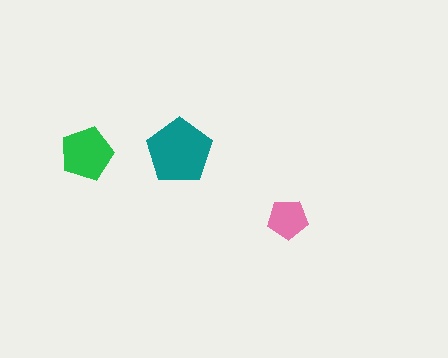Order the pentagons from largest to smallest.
the teal one, the green one, the pink one.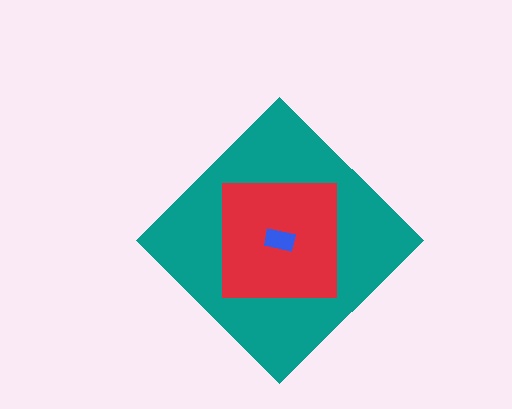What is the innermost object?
The blue rectangle.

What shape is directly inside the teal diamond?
The red square.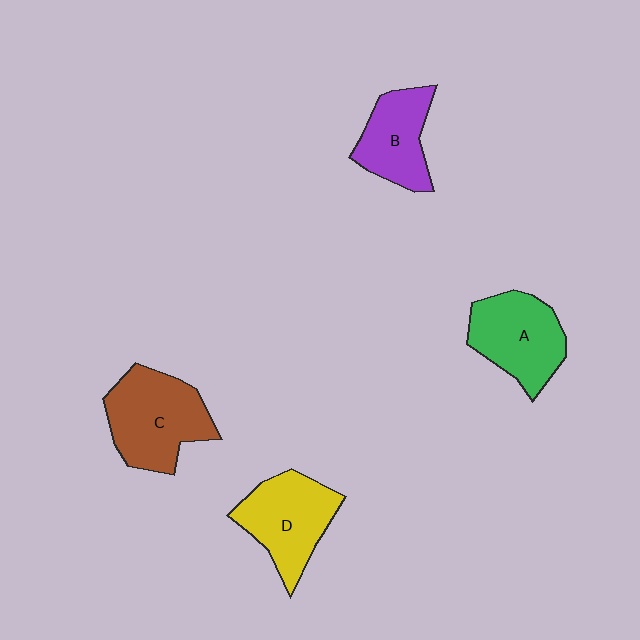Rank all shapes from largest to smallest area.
From largest to smallest: C (brown), D (yellow), A (green), B (purple).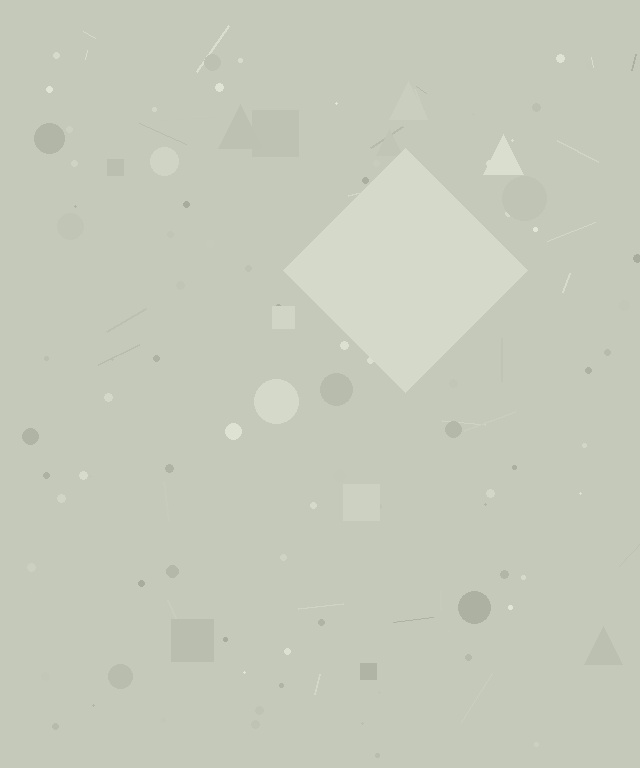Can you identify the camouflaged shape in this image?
The camouflaged shape is a diamond.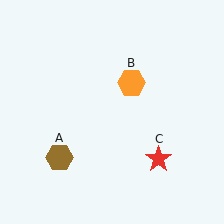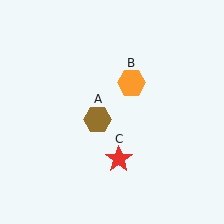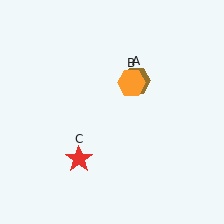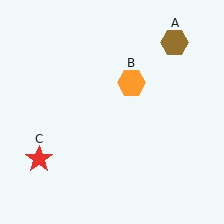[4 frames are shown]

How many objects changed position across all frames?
2 objects changed position: brown hexagon (object A), red star (object C).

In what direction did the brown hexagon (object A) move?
The brown hexagon (object A) moved up and to the right.